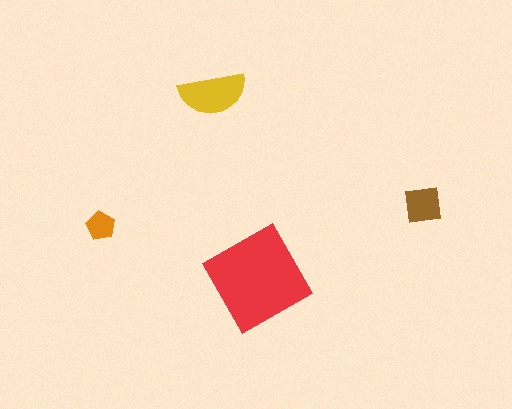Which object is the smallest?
The orange pentagon.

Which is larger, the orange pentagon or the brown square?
The brown square.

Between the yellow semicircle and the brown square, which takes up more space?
The yellow semicircle.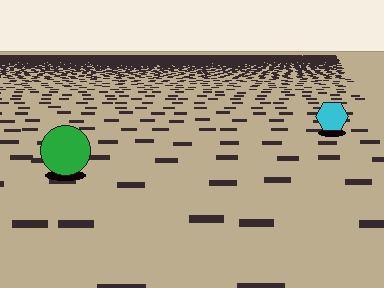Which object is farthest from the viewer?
The cyan hexagon is farthest from the viewer. It appears smaller and the ground texture around it is denser.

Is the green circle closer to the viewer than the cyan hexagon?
Yes. The green circle is closer — you can tell from the texture gradient: the ground texture is coarser near it.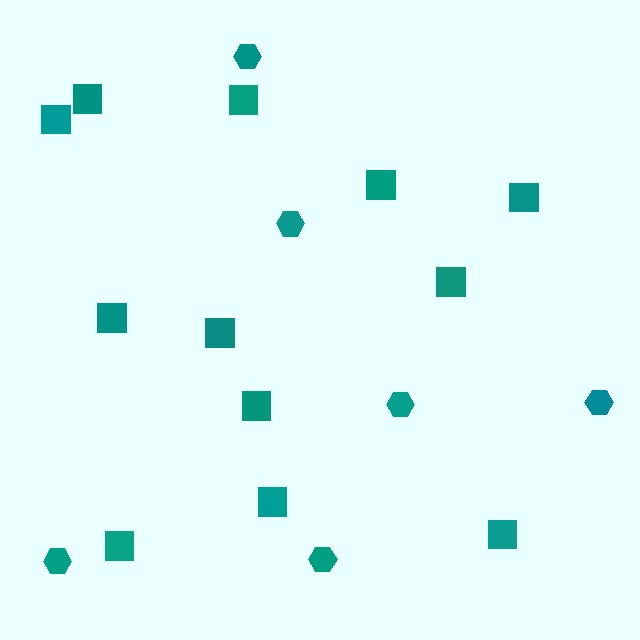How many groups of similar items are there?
There are 2 groups: one group of squares (12) and one group of hexagons (6).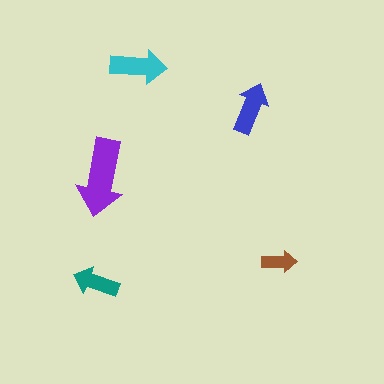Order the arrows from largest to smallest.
the purple one, the cyan one, the blue one, the teal one, the brown one.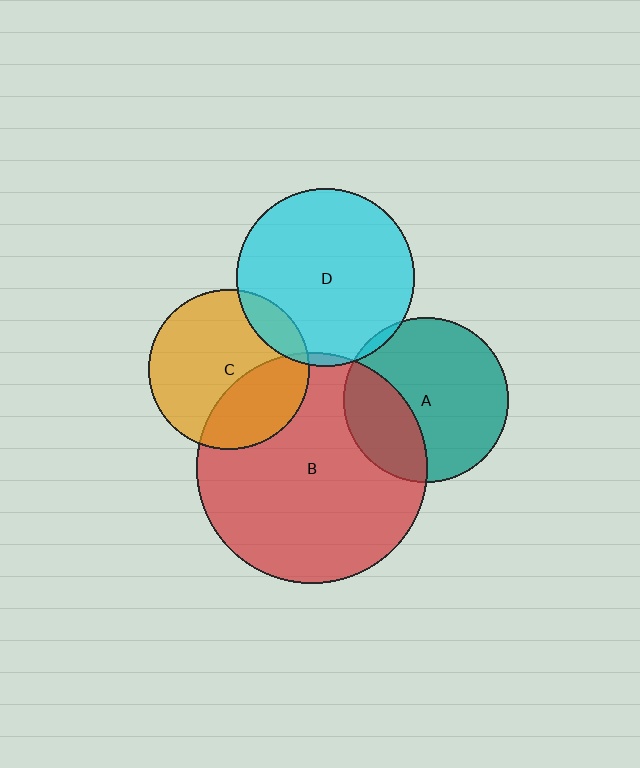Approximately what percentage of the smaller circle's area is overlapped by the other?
Approximately 15%.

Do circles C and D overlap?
Yes.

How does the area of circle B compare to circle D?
Approximately 1.7 times.